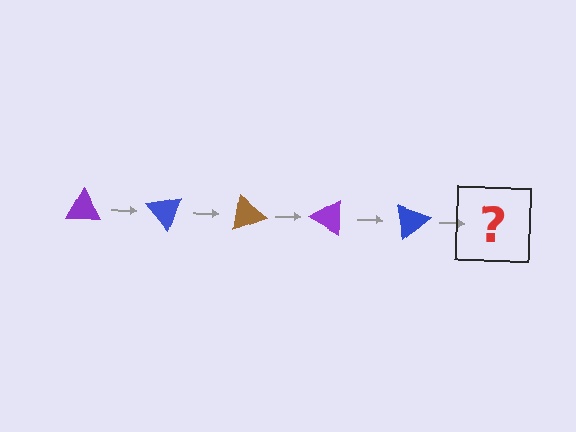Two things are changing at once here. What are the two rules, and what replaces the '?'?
The two rules are that it rotates 50 degrees each step and the color cycles through purple, blue, and brown. The '?' should be a brown triangle, rotated 250 degrees from the start.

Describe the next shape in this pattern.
It should be a brown triangle, rotated 250 degrees from the start.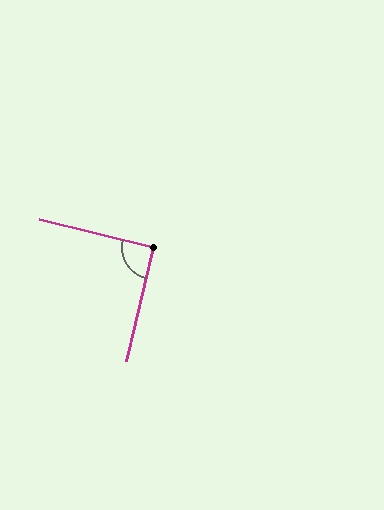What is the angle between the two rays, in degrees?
Approximately 90 degrees.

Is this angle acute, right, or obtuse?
It is approximately a right angle.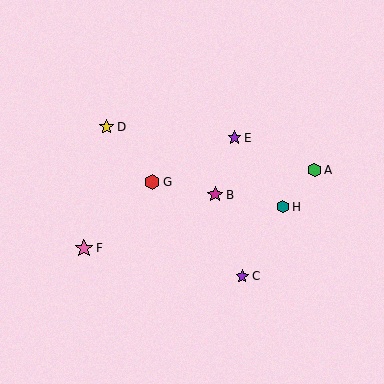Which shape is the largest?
The pink star (labeled F) is the largest.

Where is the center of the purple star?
The center of the purple star is at (242, 276).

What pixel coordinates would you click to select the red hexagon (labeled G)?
Click at (152, 182) to select the red hexagon G.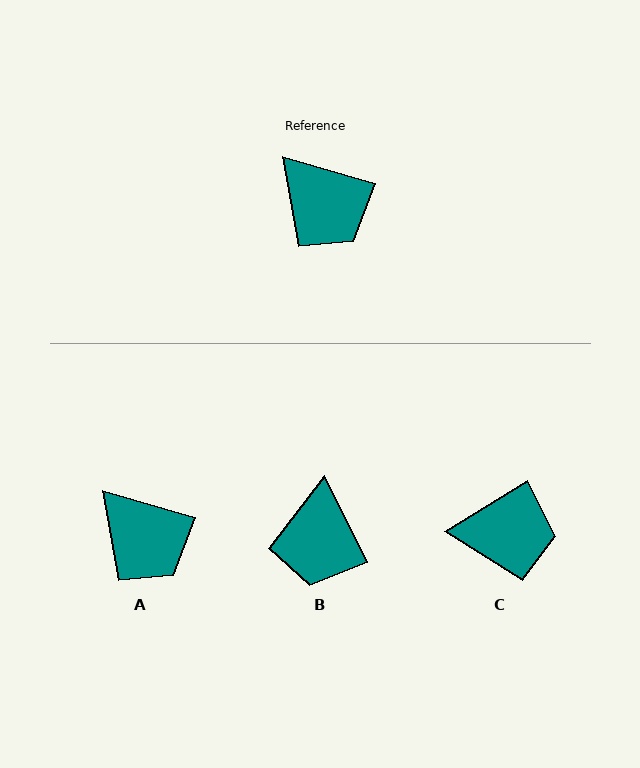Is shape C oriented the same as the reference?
No, it is off by about 48 degrees.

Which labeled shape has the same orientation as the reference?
A.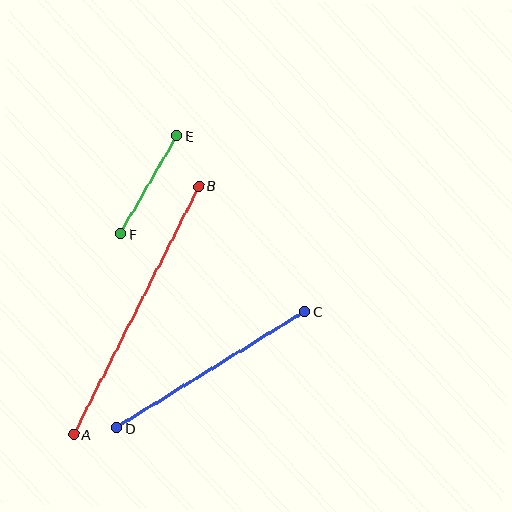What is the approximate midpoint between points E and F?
The midpoint is at approximately (149, 185) pixels.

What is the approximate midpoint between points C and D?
The midpoint is at approximately (211, 370) pixels.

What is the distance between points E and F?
The distance is approximately 113 pixels.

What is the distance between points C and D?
The distance is approximately 221 pixels.